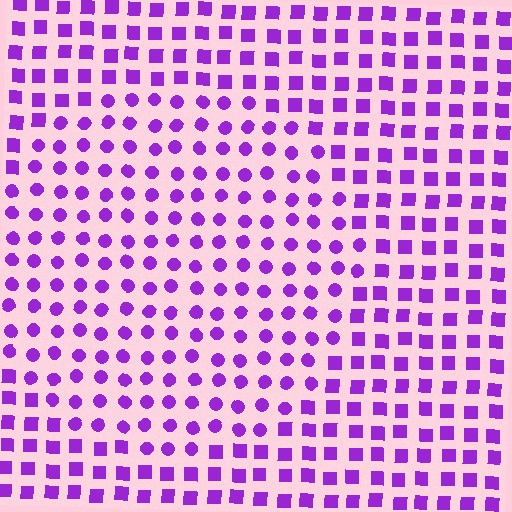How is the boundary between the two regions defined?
The boundary is defined by a change in element shape: circles inside vs. squares outside. All elements share the same color and spacing.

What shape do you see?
I see a circle.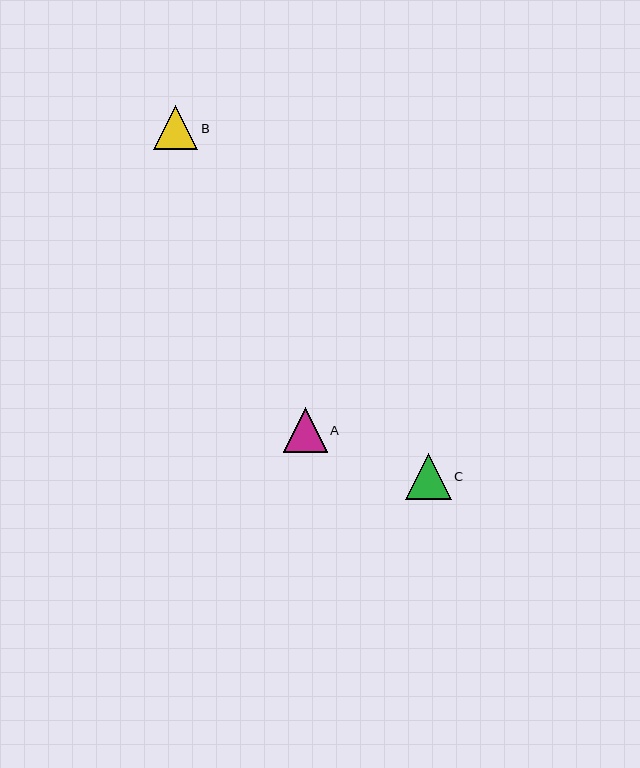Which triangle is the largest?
Triangle C is the largest with a size of approximately 46 pixels.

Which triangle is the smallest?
Triangle B is the smallest with a size of approximately 44 pixels.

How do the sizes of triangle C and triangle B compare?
Triangle C and triangle B are approximately the same size.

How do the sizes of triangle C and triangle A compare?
Triangle C and triangle A are approximately the same size.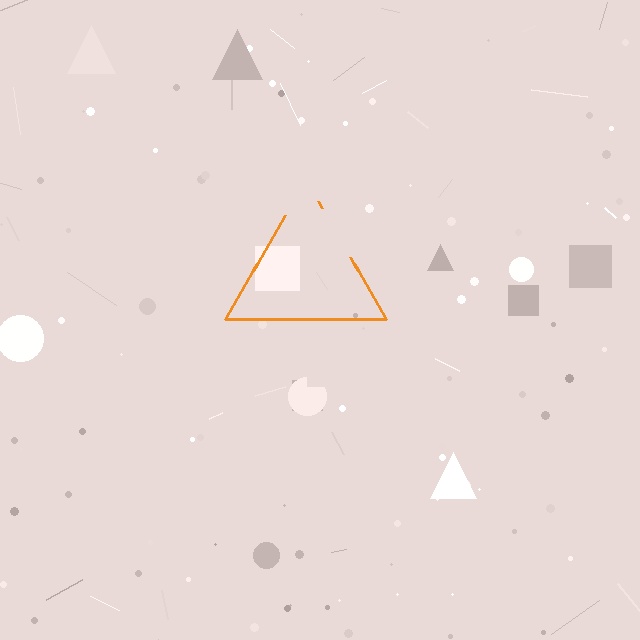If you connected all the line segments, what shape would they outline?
They would outline a triangle.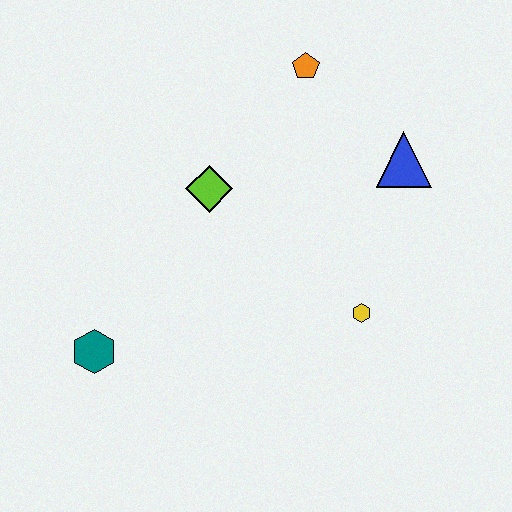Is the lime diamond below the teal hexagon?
No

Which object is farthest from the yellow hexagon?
The teal hexagon is farthest from the yellow hexagon.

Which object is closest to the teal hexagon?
The lime diamond is closest to the teal hexagon.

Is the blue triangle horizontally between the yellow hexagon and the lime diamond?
No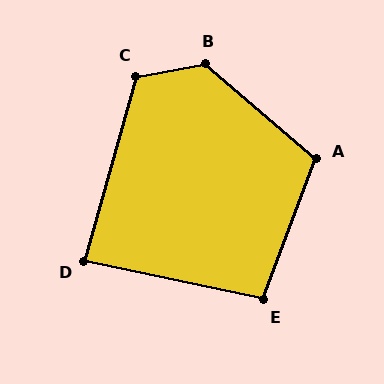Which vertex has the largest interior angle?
B, at approximately 130 degrees.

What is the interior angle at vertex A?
Approximately 110 degrees (obtuse).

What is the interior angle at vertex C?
Approximately 116 degrees (obtuse).